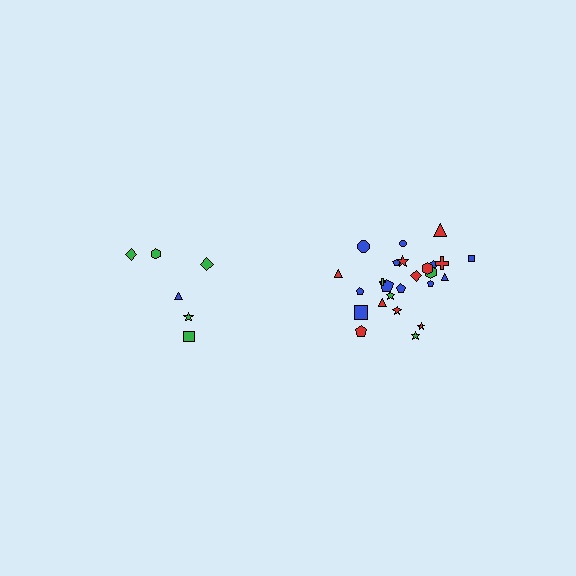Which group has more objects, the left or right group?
The right group.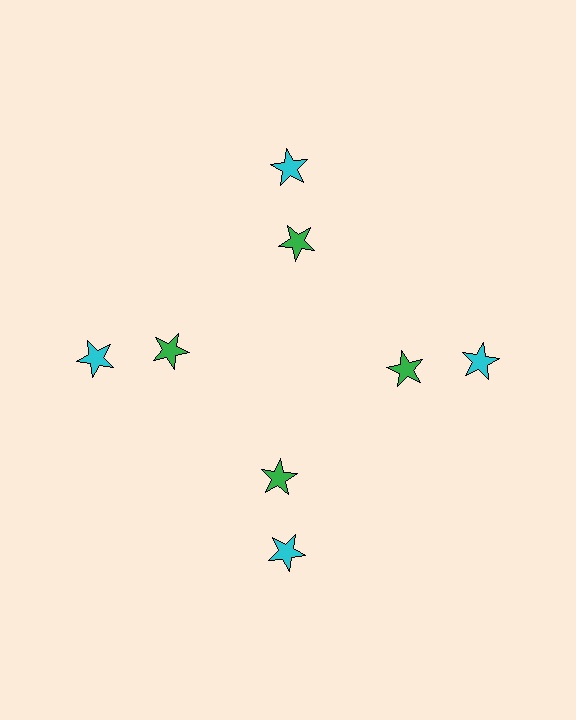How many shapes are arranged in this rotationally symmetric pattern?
There are 8 shapes, arranged in 4 groups of 2.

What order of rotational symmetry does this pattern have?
This pattern has 4-fold rotational symmetry.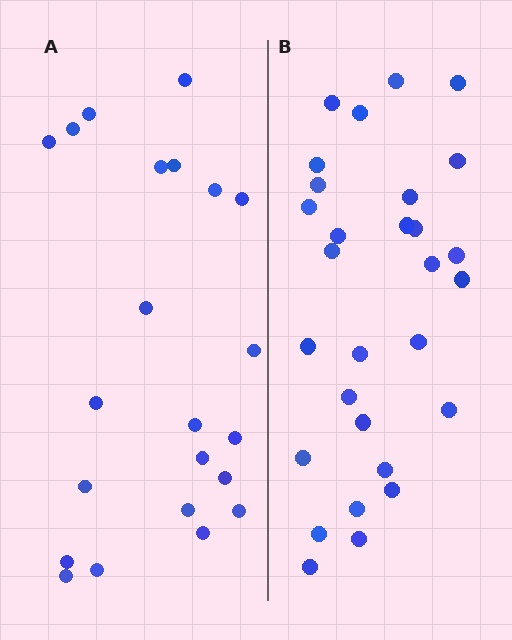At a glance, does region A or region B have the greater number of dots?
Region B (the right region) has more dots.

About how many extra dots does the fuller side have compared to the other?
Region B has roughly 8 or so more dots than region A.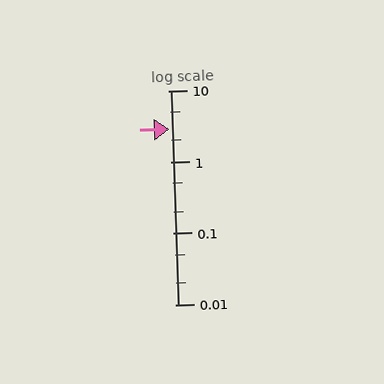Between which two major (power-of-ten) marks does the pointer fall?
The pointer is between 1 and 10.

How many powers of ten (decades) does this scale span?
The scale spans 3 decades, from 0.01 to 10.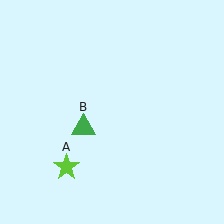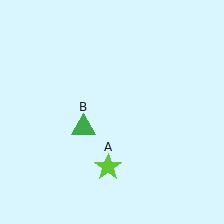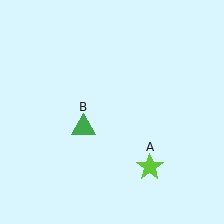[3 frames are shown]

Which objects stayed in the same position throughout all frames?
Green triangle (object B) remained stationary.